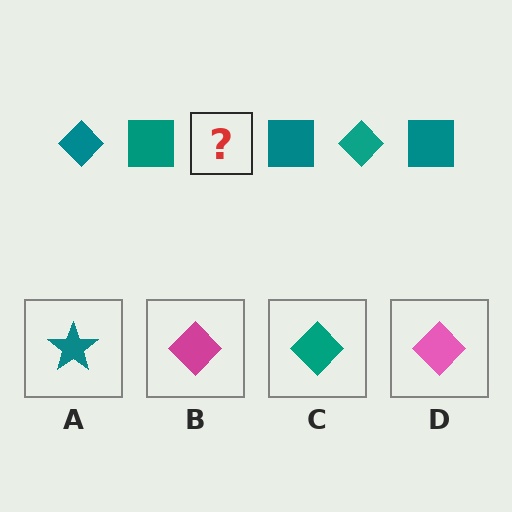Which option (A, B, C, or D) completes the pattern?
C.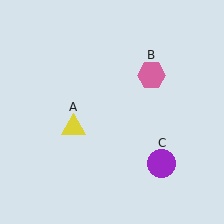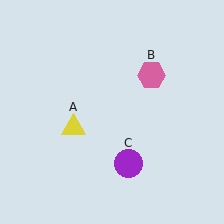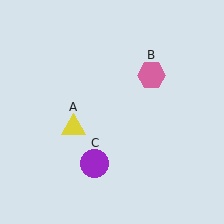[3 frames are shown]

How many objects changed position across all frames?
1 object changed position: purple circle (object C).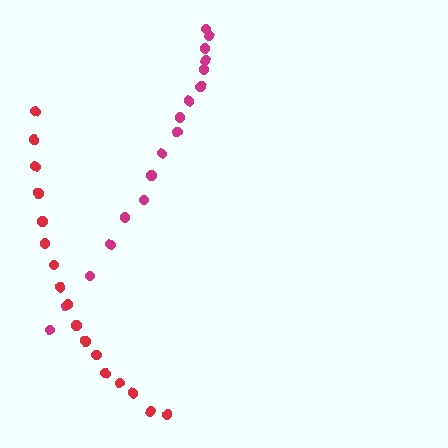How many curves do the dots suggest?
There are 2 distinct paths.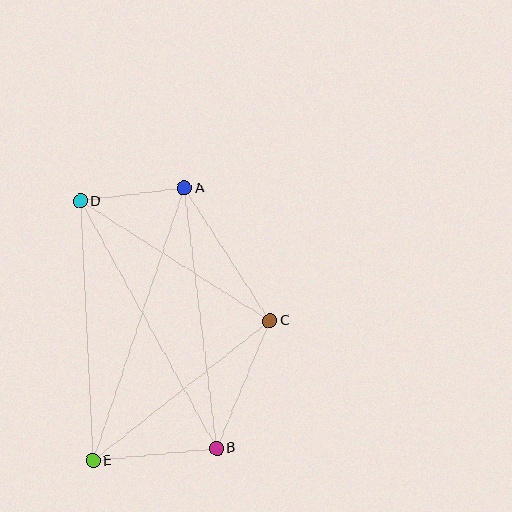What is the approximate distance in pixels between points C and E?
The distance between C and E is approximately 226 pixels.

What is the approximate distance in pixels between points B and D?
The distance between B and D is approximately 282 pixels.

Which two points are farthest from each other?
Points A and E are farthest from each other.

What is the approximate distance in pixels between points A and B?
The distance between A and B is approximately 262 pixels.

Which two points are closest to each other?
Points A and D are closest to each other.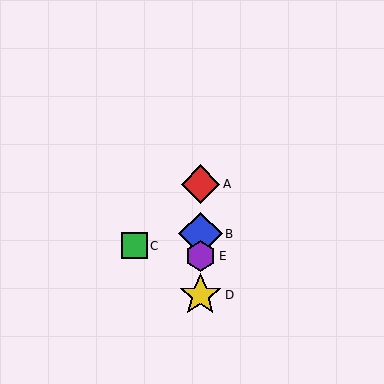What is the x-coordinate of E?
Object E is at x≈200.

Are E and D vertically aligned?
Yes, both are at x≈200.